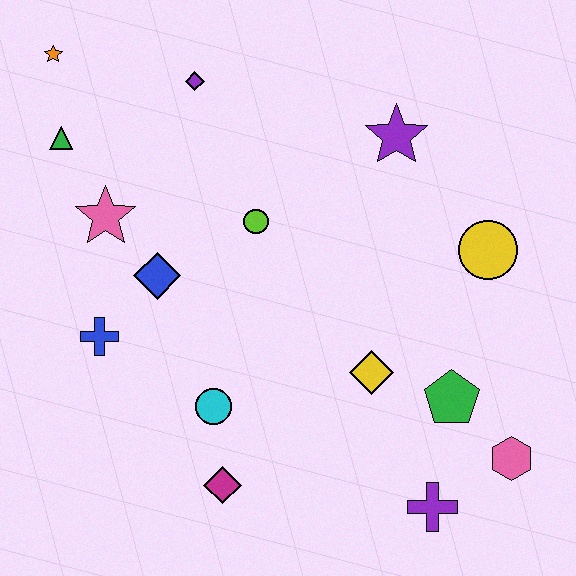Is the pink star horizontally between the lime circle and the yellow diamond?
No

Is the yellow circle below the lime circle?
Yes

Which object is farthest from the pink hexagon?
The orange star is farthest from the pink hexagon.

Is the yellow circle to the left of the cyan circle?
No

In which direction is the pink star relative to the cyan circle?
The pink star is above the cyan circle.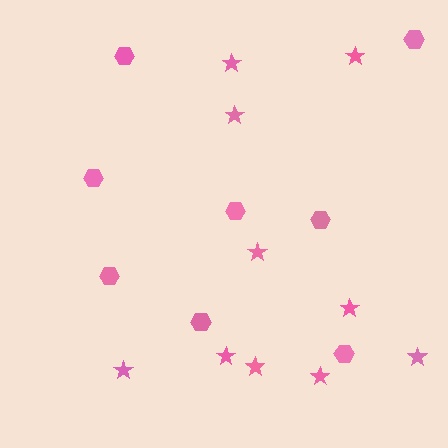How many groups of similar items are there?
There are 2 groups: one group of hexagons (8) and one group of stars (10).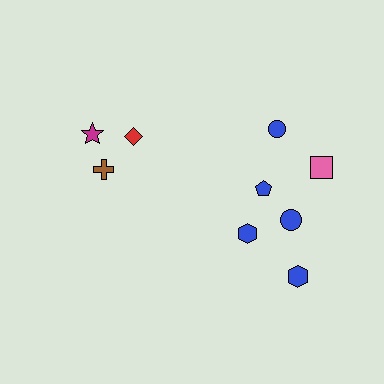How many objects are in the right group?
There are 6 objects.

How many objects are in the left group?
There are 3 objects.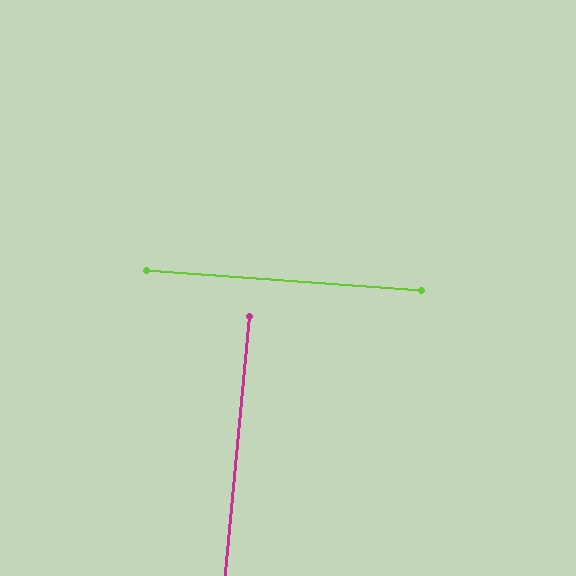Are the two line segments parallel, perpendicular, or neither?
Perpendicular — they meet at approximately 89°.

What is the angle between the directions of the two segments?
Approximately 89 degrees.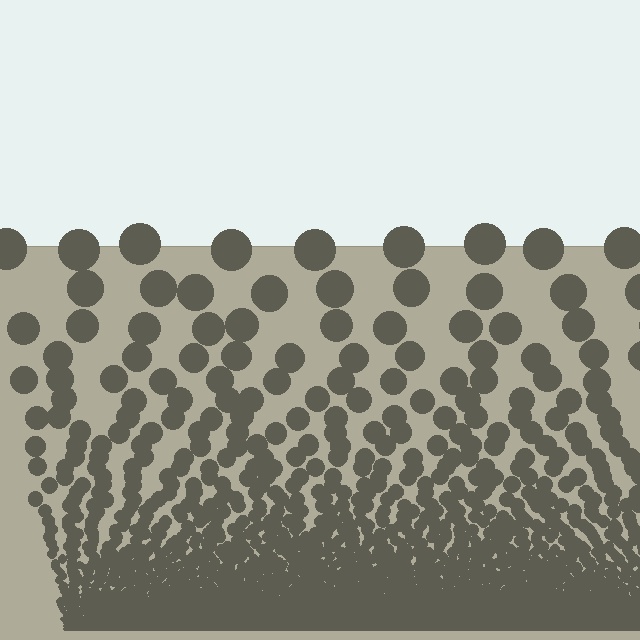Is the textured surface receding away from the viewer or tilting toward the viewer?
The surface appears to tilt toward the viewer. Texture elements get larger and sparser toward the top.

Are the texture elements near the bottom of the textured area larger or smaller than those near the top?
Smaller. The gradient is inverted — elements near the bottom are smaller and denser.